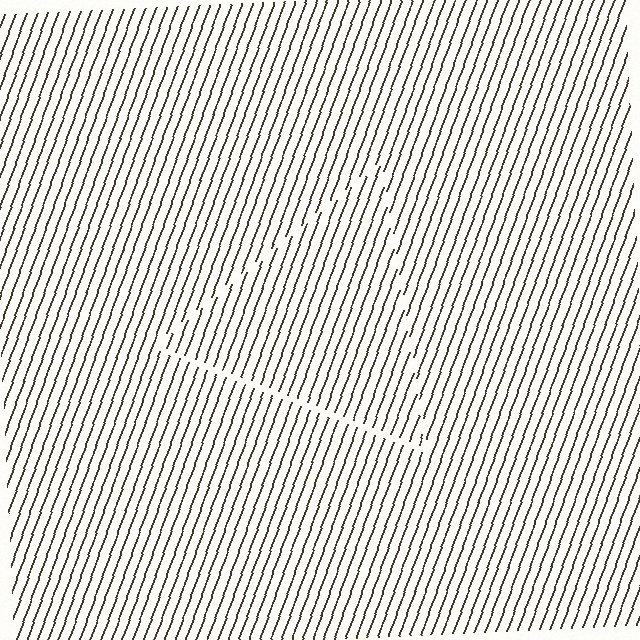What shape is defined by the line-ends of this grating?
An illusory triangle. The interior of the shape contains the same grating, shifted by half a period — the contour is defined by the phase discontinuity where line-ends from the inner and outer gratings abut.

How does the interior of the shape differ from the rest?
The interior of the shape contains the same grating, shifted by half a period — the contour is defined by the phase discontinuity where line-ends from the inner and outer gratings abut.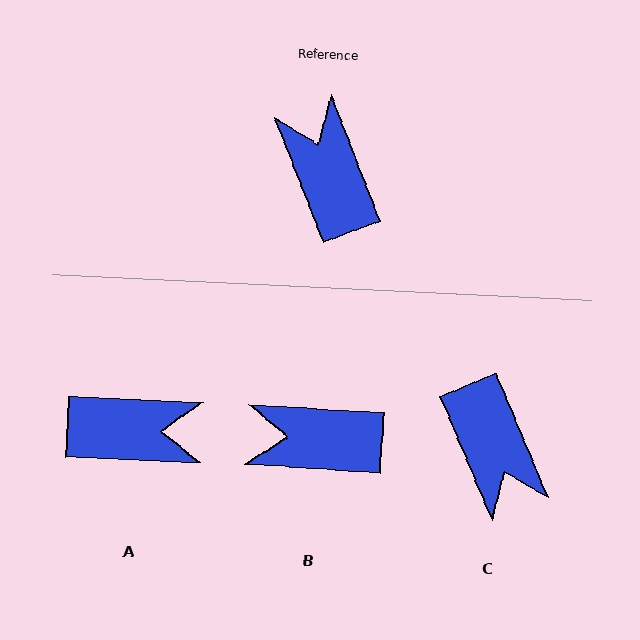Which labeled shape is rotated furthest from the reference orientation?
C, about 178 degrees away.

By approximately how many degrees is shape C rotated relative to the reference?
Approximately 178 degrees clockwise.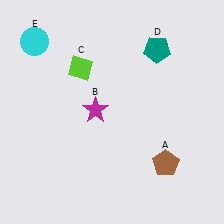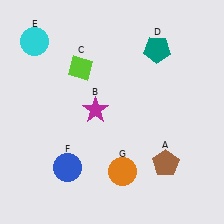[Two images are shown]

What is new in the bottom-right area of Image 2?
An orange circle (G) was added in the bottom-right area of Image 2.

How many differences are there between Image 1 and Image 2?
There are 2 differences between the two images.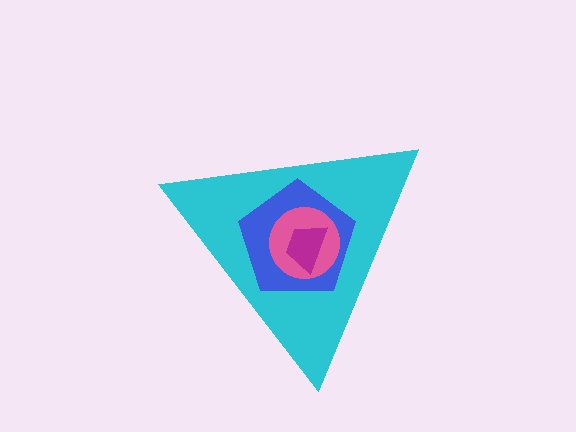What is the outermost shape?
The cyan triangle.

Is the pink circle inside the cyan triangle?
Yes.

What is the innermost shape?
The magenta trapezoid.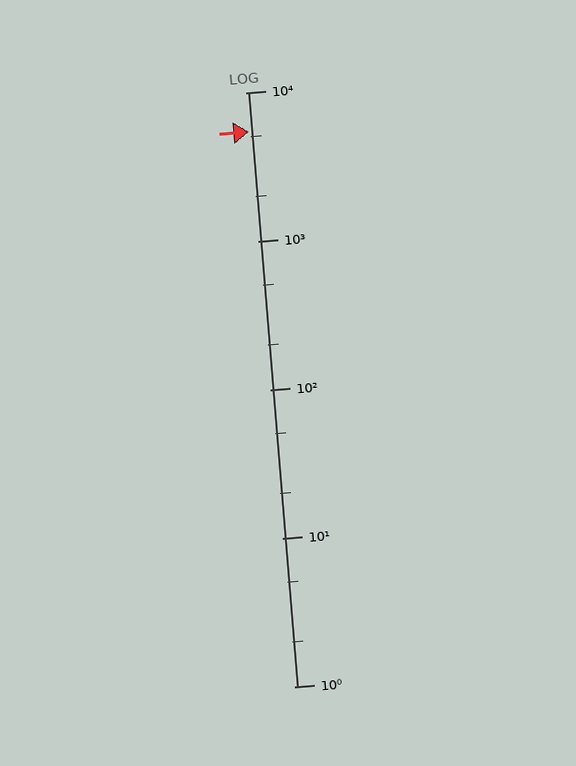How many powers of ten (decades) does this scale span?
The scale spans 4 decades, from 1 to 10000.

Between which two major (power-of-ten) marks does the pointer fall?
The pointer is between 1000 and 10000.